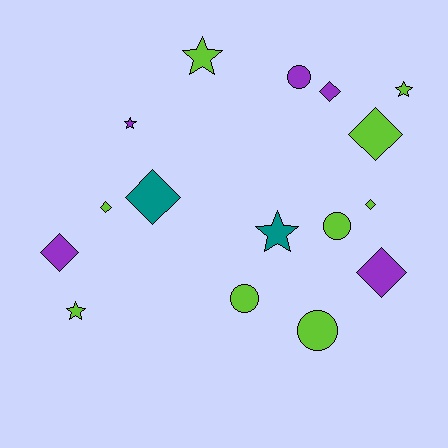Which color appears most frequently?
Lime, with 9 objects.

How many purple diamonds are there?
There are 3 purple diamonds.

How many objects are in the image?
There are 16 objects.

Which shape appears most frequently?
Diamond, with 7 objects.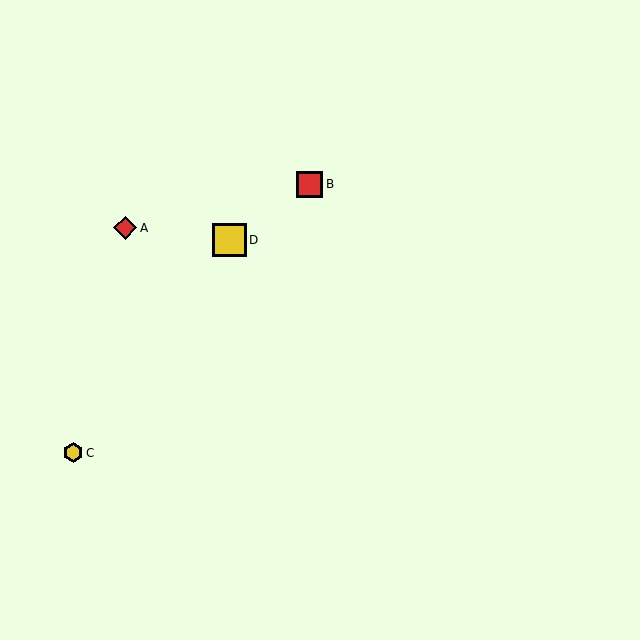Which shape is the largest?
The yellow square (labeled D) is the largest.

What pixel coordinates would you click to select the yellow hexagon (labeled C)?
Click at (73, 453) to select the yellow hexagon C.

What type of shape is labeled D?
Shape D is a yellow square.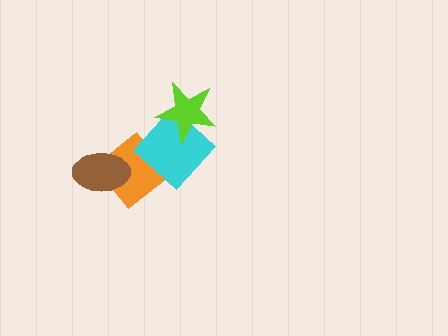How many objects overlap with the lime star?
1 object overlaps with the lime star.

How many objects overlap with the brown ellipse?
1 object overlaps with the brown ellipse.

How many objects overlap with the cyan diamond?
2 objects overlap with the cyan diamond.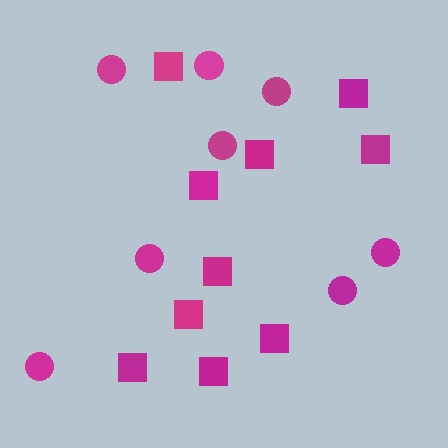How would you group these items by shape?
There are 2 groups: one group of circles (8) and one group of squares (10).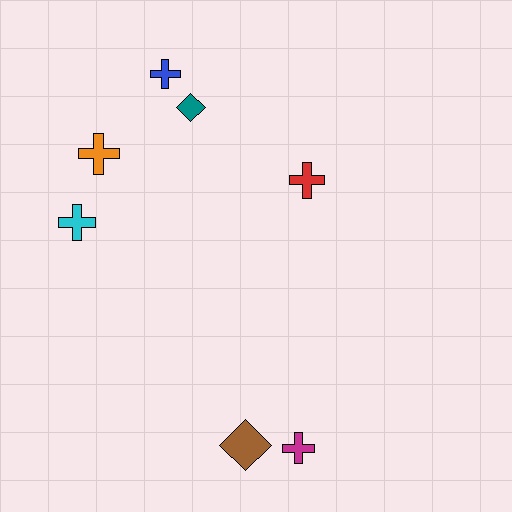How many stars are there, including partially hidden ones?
There are no stars.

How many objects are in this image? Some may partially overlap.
There are 7 objects.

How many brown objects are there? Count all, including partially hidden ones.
There is 1 brown object.